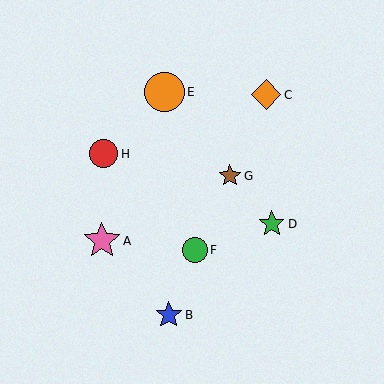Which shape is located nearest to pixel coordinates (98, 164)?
The red circle (labeled H) at (103, 154) is nearest to that location.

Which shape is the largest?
The orange circle (labeled E) is the largest.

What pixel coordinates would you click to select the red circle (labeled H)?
Click at (103, 154) to select the red circle H.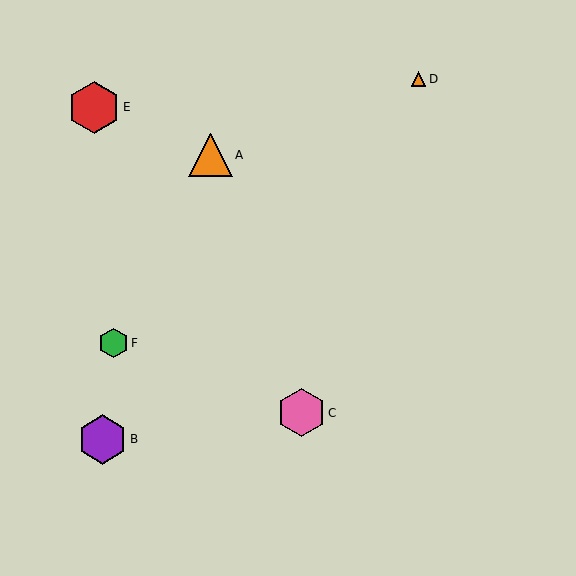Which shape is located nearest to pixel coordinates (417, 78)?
The orange triangle (labeled D) at (418, 79) is nearest to that location.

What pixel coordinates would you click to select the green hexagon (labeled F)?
Click at (113, 343) to select the green hexagon F.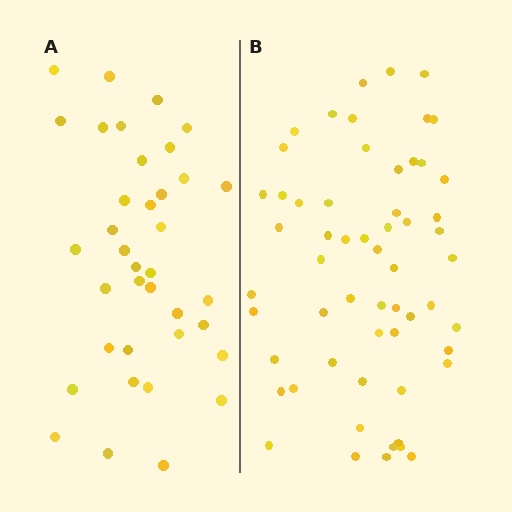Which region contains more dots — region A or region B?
Region B (the right region) has more dots.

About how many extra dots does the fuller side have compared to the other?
Region B has approximately 20 more dots than region A.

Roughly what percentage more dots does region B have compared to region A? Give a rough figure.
About 55% more.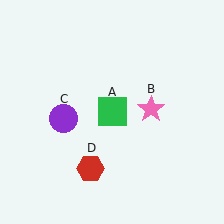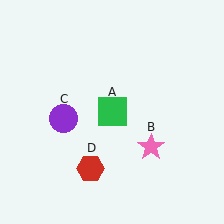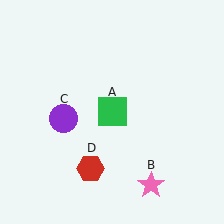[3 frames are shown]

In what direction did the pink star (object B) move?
The pink star (object B) moved down.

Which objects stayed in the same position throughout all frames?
Green square (object A) and purple circle (object C) and red hexagon (object D) remained stationary.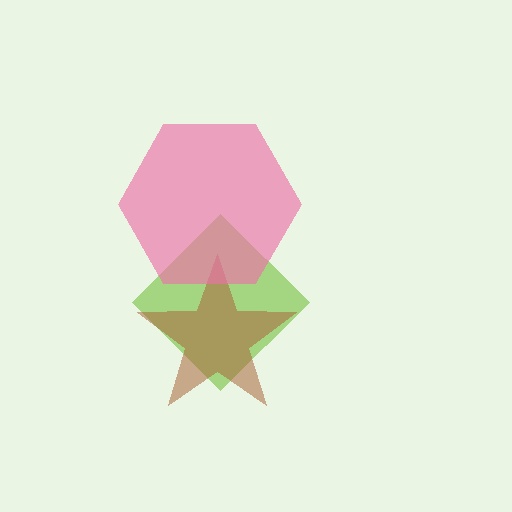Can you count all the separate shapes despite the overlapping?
Yes, there are 3 separate shapes.